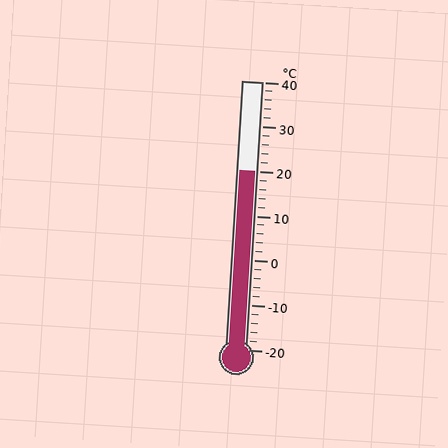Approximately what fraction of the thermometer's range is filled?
The thermometer is filled to approximately 65% of its range.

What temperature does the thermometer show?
The thermometer shows approximately 20°C.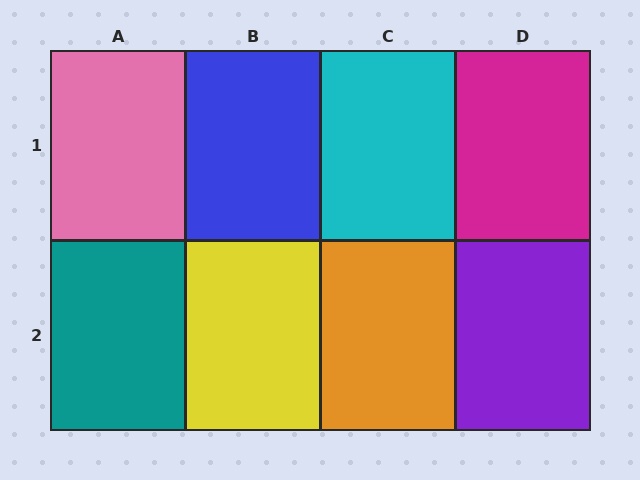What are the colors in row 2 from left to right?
Teal, yellow, orange, purple.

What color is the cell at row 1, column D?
Magenta.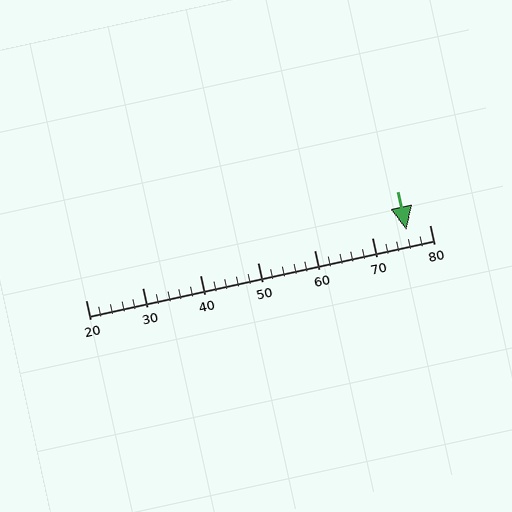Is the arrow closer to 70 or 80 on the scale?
The arrow is closer to 80.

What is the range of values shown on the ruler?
The ruler shows values from 20 to 80.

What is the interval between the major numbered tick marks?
The major tick marks are spaced 10 units apart.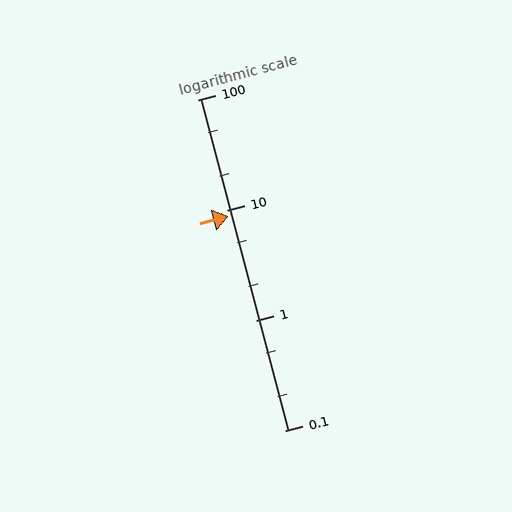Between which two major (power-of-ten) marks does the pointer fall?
The pointer is between 1 and 10.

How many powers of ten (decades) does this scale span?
The scale spans 3 decades, from 0.1 to 100.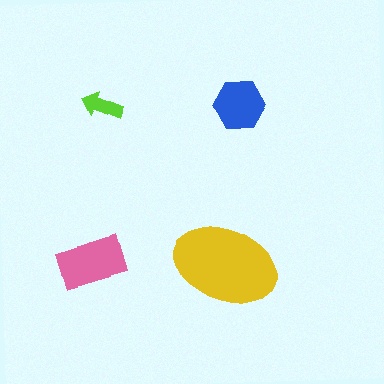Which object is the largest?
The yellow ellipse.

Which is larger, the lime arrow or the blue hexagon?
The blue hexagon.